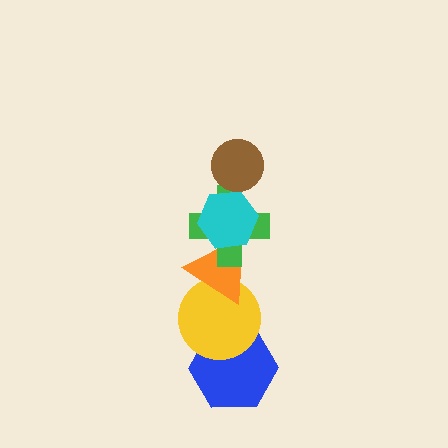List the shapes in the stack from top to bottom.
From top to bottom: the brown circle, the cyan hexagon, the green cross, the orange triangle, the yellow circle, the blue hexagon.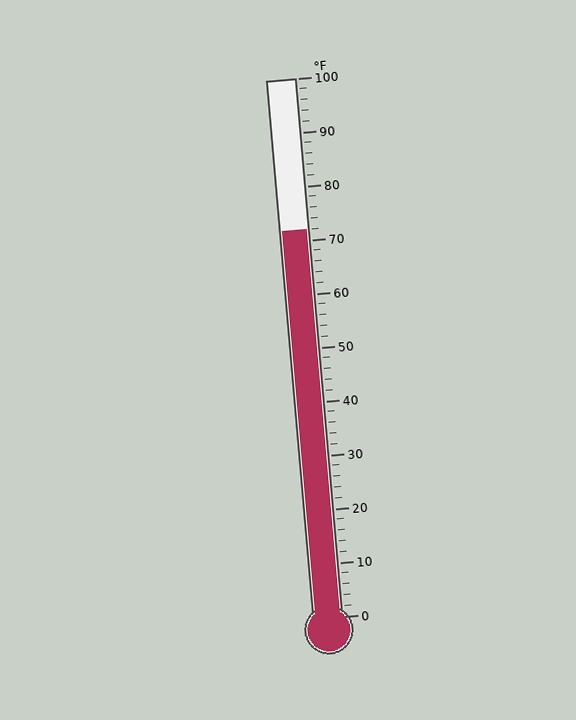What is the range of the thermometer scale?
The thermometer scale ranges from 0°F to 100°F.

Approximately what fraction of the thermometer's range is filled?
The thermometer is filled to approximately 70% of its range.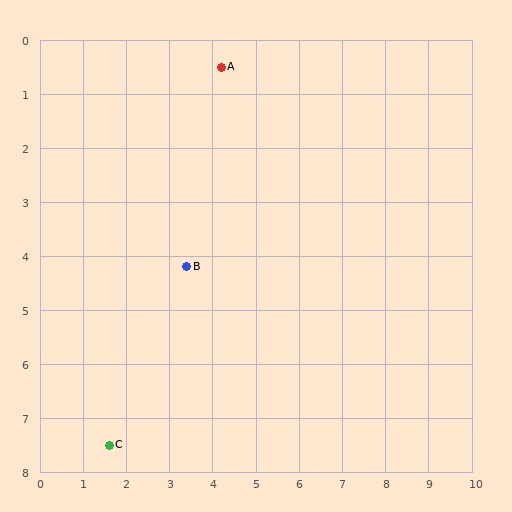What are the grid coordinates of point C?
Point C is at approximately (1.6, 7.5).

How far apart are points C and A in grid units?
Points C and A are about 7.5 grid units apart.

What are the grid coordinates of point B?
Point B is at approximately (3.4, 4.2).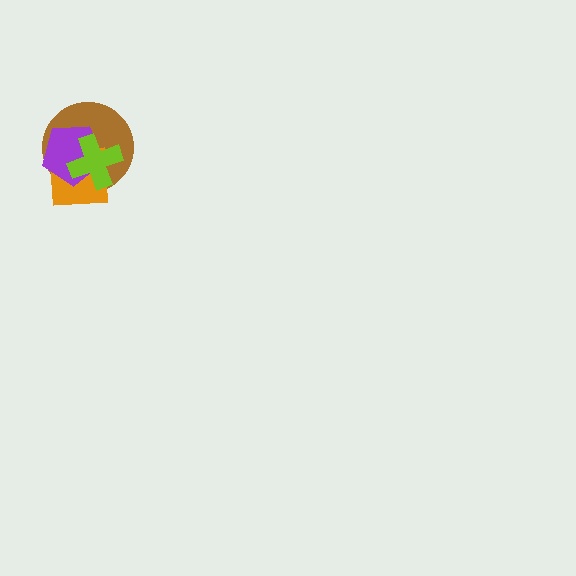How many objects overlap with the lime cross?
3 objects overlap with the lime cross.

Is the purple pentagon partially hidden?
Yes, it is partially covered by another shape.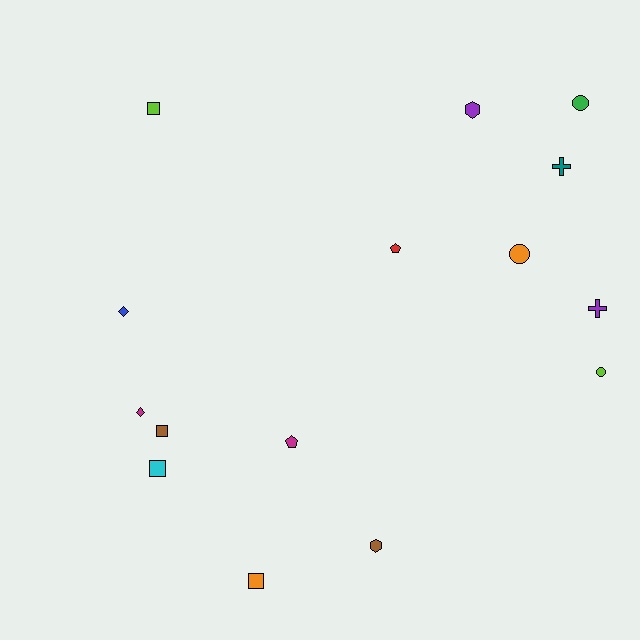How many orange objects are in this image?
There are 2 orange objects.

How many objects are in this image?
There are 15 objects.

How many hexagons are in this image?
There are 2 hexagons.